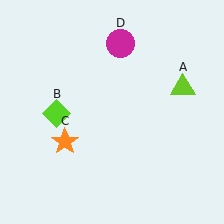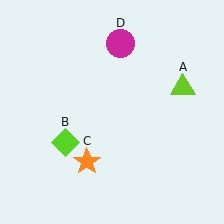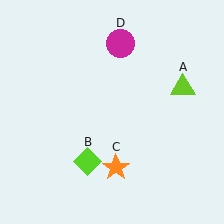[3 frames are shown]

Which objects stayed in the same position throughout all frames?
Lime triangle (object A) and magenta circle (object D) remained stationary.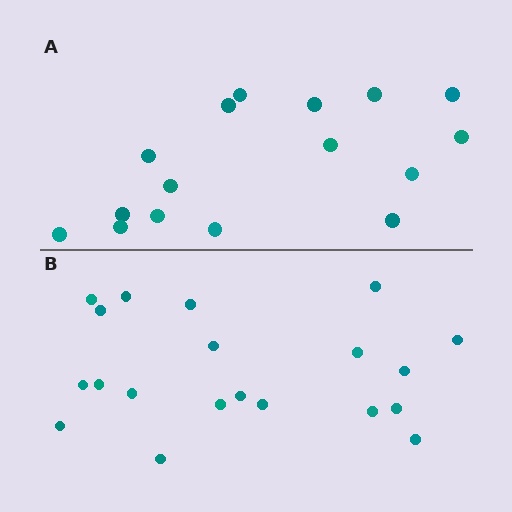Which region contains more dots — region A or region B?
Region B (the bottom region) has more dots.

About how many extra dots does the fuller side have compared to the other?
Region B has about 4 more dots than region A.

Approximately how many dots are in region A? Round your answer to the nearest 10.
About 20 dots. (The exact count is 16, which rounds to 20.)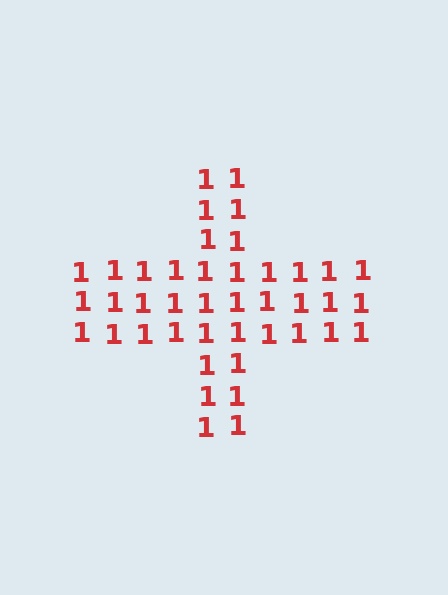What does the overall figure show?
The overall figure shows a cross.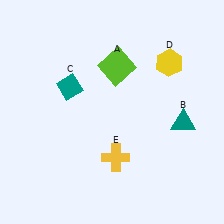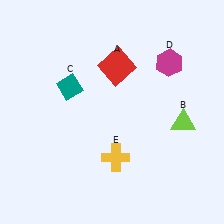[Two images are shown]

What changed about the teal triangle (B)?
In Image 1, B is teal. In Image 2, it changed to lime.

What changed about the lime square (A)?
In Image 1, A is lime. In Image 2, it changed to red.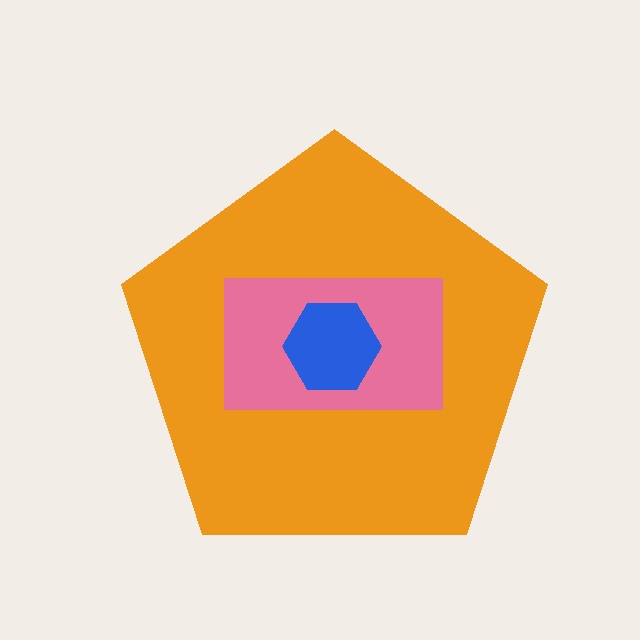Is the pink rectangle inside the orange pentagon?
Yes.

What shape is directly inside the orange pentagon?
The pink rectangle.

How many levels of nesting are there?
3.